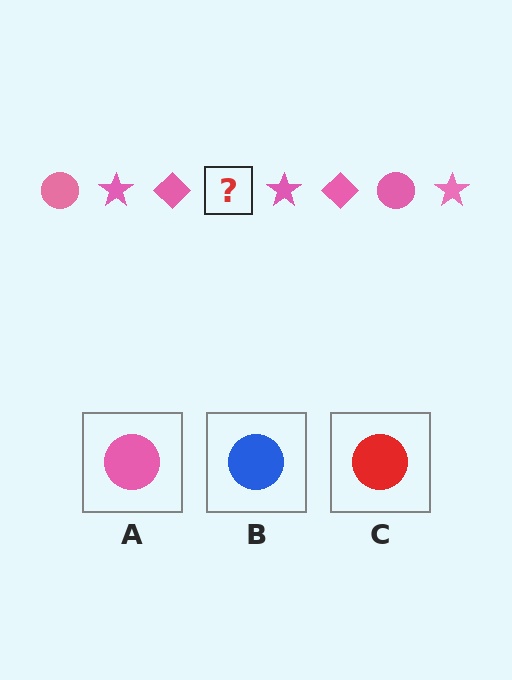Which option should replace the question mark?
Option A.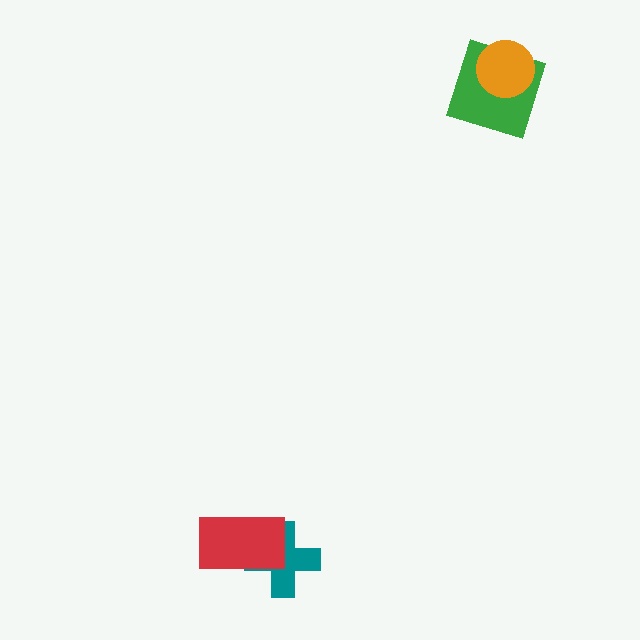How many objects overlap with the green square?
1 object overlaps with the green square.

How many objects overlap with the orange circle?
1 object overlaps with the orange circle.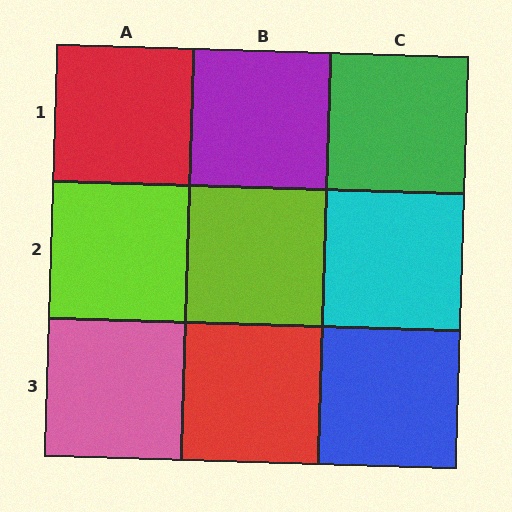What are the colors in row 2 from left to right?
Lime, lime, cyan.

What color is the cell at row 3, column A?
Pink.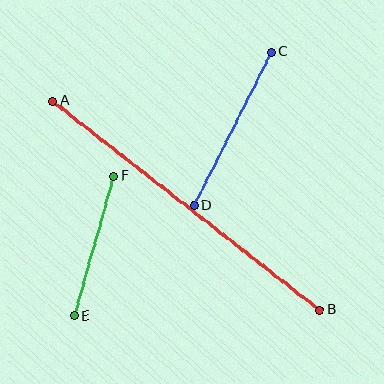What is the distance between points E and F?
The distance is approximately 145 pixels.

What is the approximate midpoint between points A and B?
The midpoint is at approximately (186, 206) pixels.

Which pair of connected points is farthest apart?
Points A and B are farthest apart.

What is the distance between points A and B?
The distance is approximately 338 pixels.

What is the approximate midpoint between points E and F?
The midpoint is at approximately (94, 246) pixels.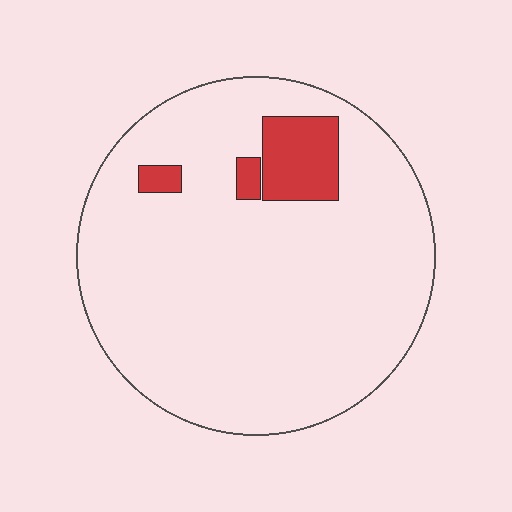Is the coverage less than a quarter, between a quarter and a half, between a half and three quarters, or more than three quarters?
Less than a quarter.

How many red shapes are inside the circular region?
3.